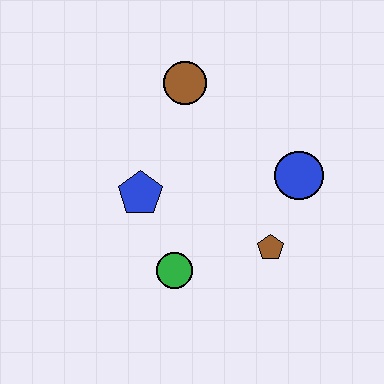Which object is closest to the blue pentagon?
The green circle is closest to the blue pentagon.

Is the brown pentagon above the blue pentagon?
No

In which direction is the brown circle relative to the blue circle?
The brown circle is to the left of the blue circle.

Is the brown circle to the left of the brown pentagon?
Yes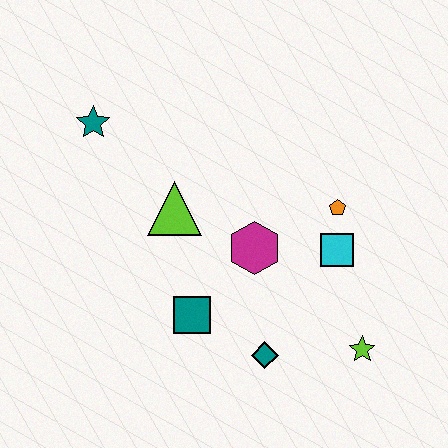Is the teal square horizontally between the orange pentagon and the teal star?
Yes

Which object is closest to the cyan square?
The orange pentagon is closest to the cyan square.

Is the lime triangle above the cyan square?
Yes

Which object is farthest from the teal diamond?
The teal star is farthest from the teal diamond.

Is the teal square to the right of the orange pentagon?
No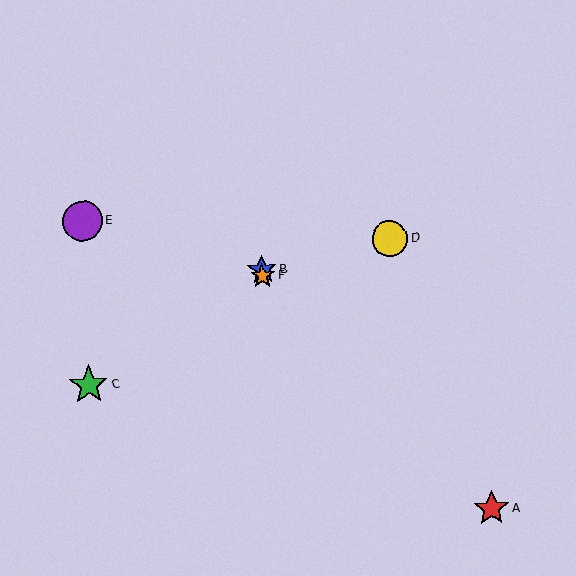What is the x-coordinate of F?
Object F is at x≈262.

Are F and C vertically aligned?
No, F is at x≈262 and C is at x≈89.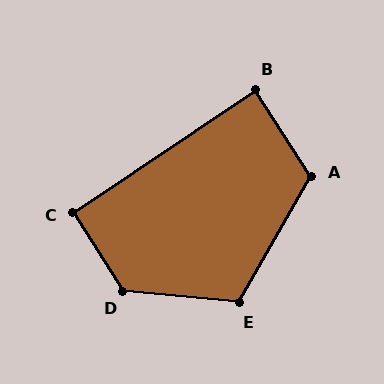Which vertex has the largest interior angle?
D, at approximately 128 degrees.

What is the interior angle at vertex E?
Approximately 114 degrees (obtuse).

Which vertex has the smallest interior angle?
B, at approximately 89 degrees.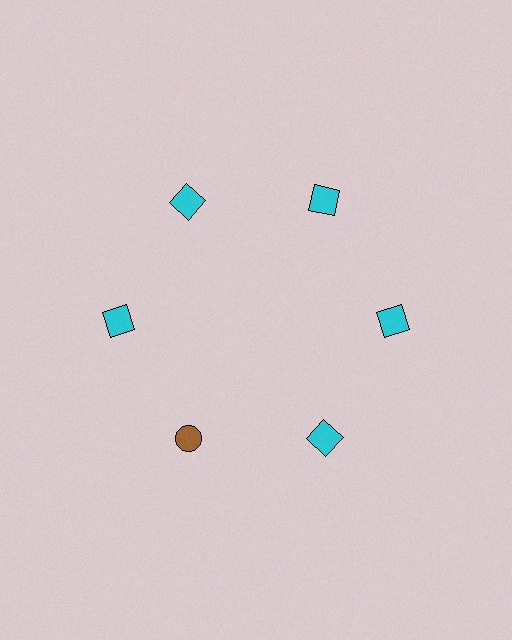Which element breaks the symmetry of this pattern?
The brown circle at roughly the 7 o'clock position breaks the symmetry. All other shapes are cyan squares.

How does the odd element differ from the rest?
It differs in both color (brown instead of cyan) and shape (circle instead of square).